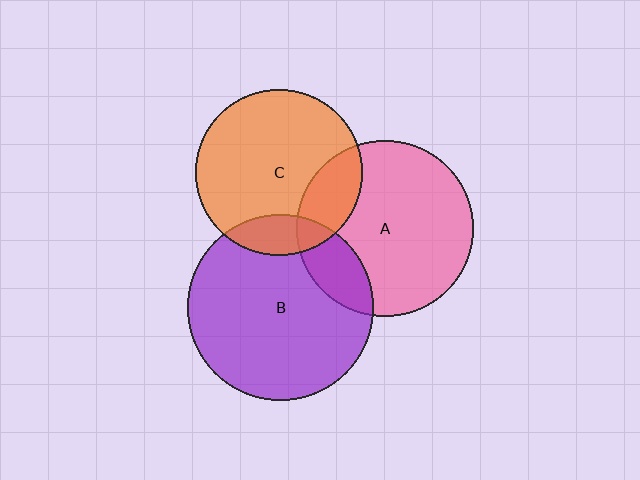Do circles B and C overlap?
Yes.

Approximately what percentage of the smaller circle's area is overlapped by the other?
Approximately 15%.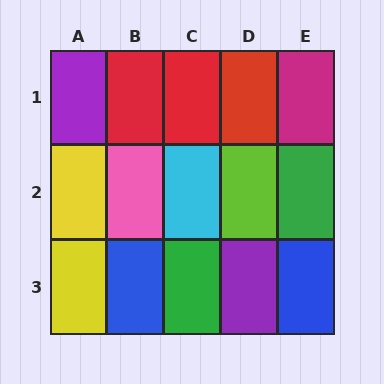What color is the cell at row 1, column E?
Magenta.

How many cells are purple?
2 cells are purple.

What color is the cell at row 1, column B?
Red.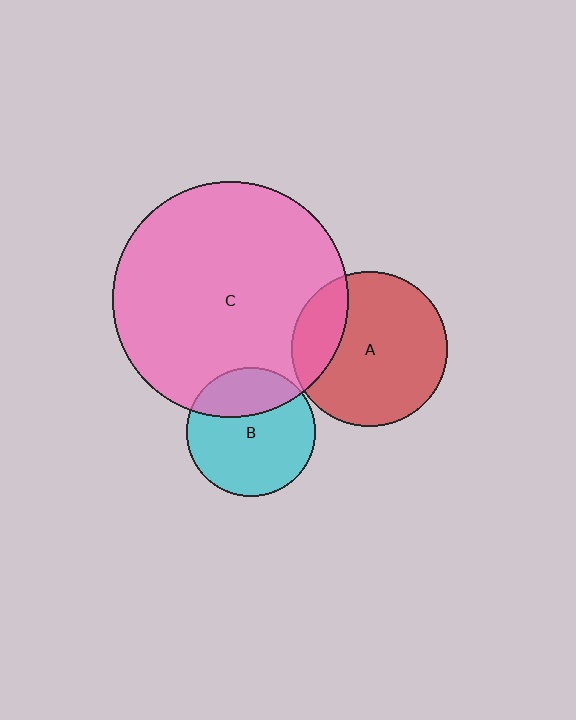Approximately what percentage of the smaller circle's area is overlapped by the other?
Approximately 30%.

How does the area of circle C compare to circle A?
Approximately 2.3 times.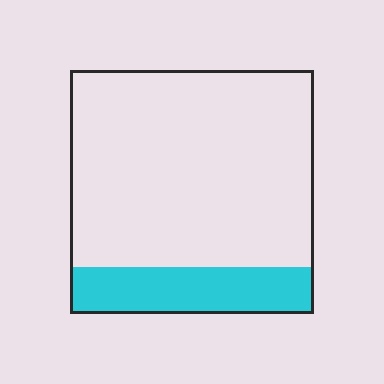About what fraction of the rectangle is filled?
About one fifth (1/5).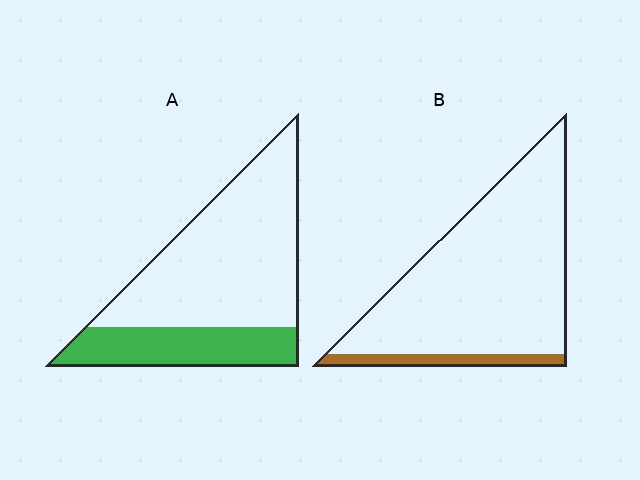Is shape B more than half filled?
No.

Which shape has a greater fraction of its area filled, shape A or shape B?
Shape A.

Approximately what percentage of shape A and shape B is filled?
A is approximately 30% and B is approximately 10%.